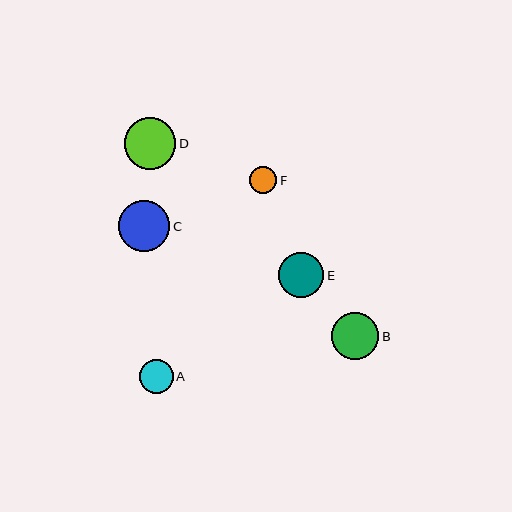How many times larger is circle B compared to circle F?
Circle B is approximately 1.8 times the size of circle F.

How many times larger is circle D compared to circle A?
Circle D is approximately 1.5 times the size of circle A.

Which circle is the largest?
Circle D is the largest with a size of approximately 52 pixels.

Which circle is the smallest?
Circle F is the smallest with a size of approximately 27 pixels.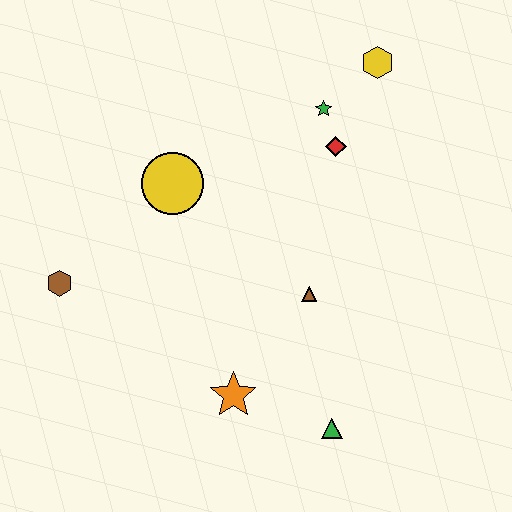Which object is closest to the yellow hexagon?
The green star is closest to the yellow hexagon.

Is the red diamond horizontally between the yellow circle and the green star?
No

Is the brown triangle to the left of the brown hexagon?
No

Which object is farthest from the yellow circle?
The green triangle is farthest from the yellow circle.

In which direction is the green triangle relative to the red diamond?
The green triangle is below the red diamond.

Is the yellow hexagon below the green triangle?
No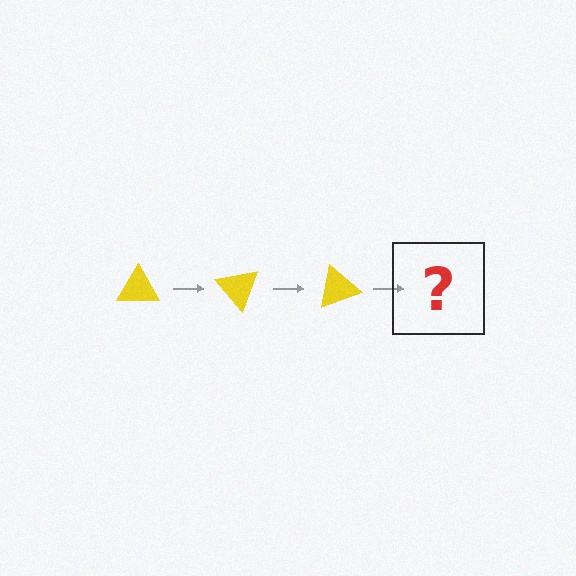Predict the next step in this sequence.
The next step is a yellow triangle rotated 150 degrees.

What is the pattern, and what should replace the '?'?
The pattern is that the triangle rotates 50 degrees each step. The '?' should be a yellow triangle rotated 150 degrees.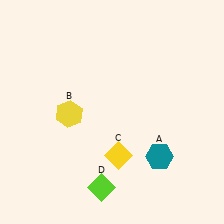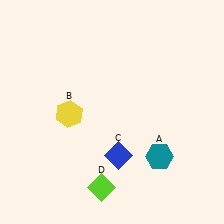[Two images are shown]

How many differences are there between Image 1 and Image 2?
There is 1 difference between the two images.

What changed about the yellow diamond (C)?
In Image 1, C is yellow. In Image 2, it changed to blue.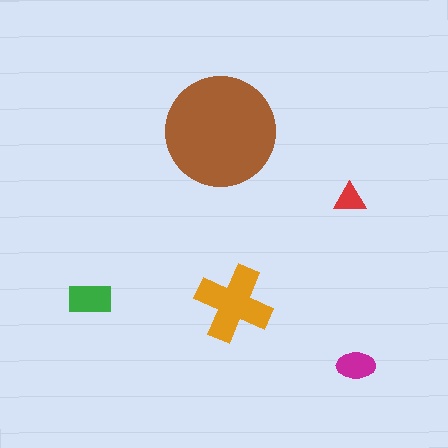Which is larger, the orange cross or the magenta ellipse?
The orange cross.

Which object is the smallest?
The red triangle.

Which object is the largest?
The brown circle.